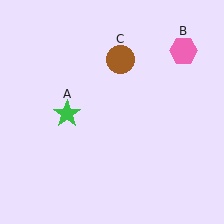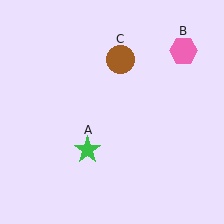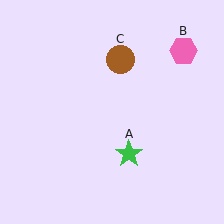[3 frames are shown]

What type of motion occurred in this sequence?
The green star (object A) rotated counterclockwise around the center of the scene.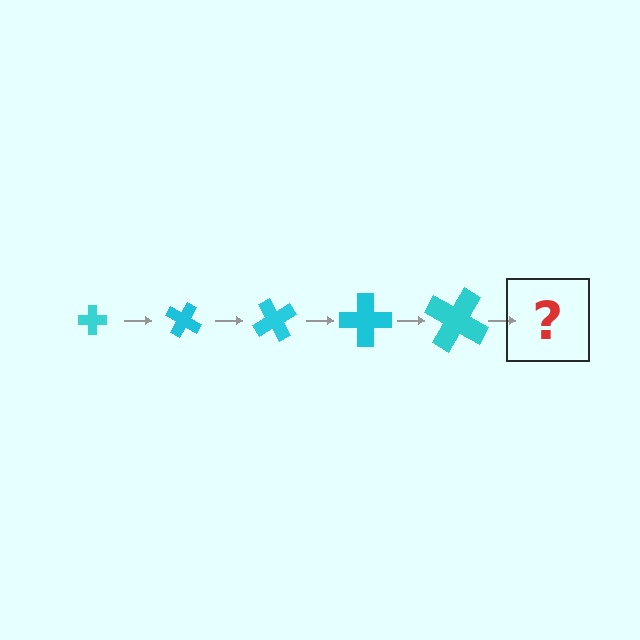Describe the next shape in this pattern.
It should be a cross, larger than the previous one and rotated 150 degrees from the start.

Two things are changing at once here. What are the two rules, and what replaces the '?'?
The two rules are that the cross grows larger each step and it rotates 30 degrees each step. The '?' should be a cross, larger than the previous one and rotated 150 degrees from the start.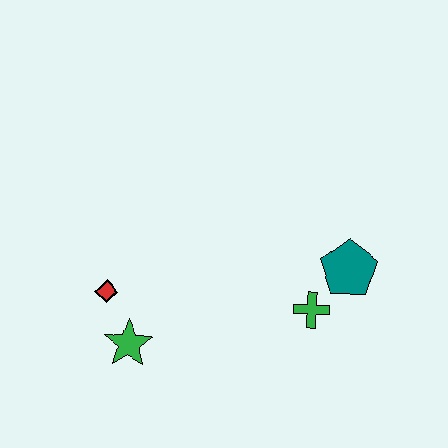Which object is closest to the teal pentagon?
The green cross is closest to the teal pentagon.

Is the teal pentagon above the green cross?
Yes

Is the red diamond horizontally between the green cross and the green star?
No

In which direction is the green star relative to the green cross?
The green star is to the left of the green cross.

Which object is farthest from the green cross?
The red diamond is farthest from the green cross.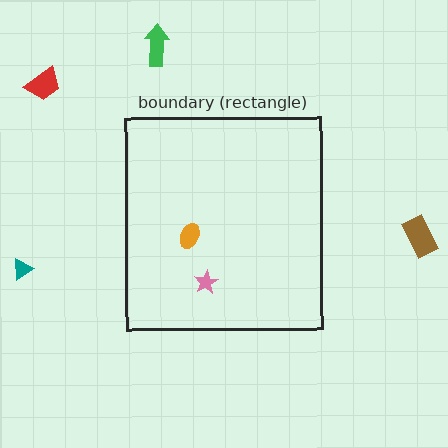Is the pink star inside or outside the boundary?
Inside.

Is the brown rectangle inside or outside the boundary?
Outside.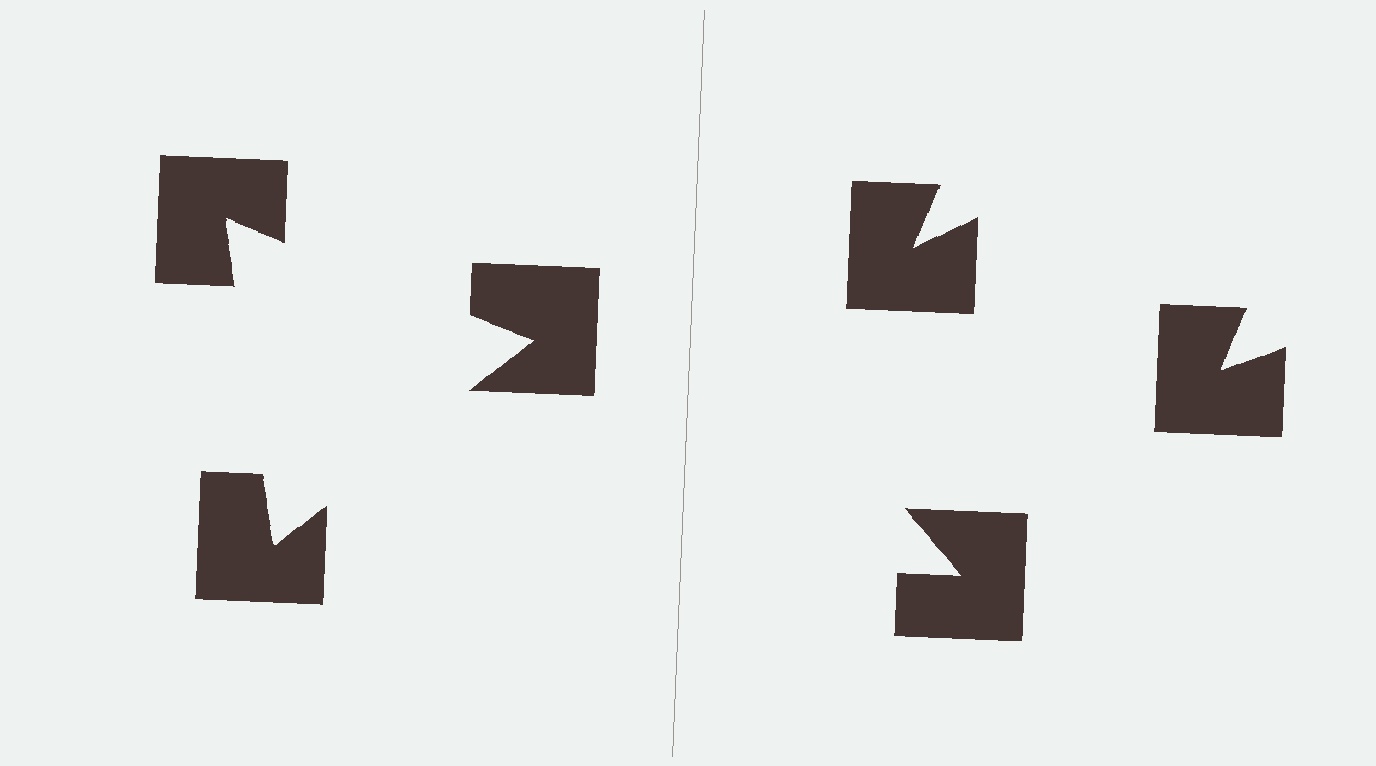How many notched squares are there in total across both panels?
6 — 3 on each side.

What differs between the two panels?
The notched squares are positioned identically on both sides; only the wedge orientations differ. On the left they align to a triangle; on the right they are misaligned.